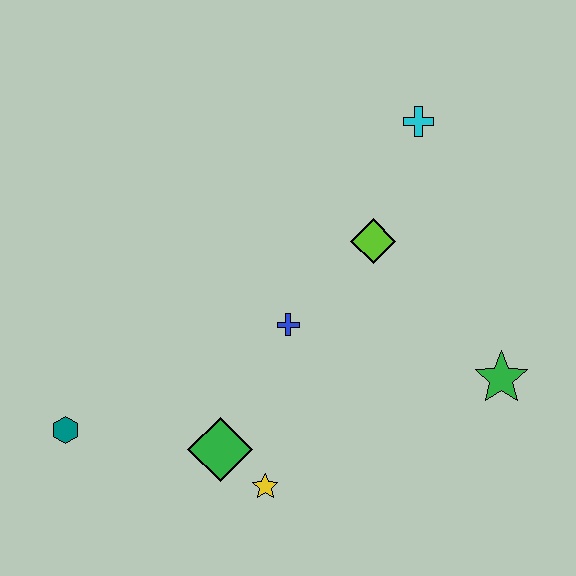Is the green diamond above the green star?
No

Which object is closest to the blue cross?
The lime diamond is closest to the blue cross.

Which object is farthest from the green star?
The teal hexagon is farthest from the green star.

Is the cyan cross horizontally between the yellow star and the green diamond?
No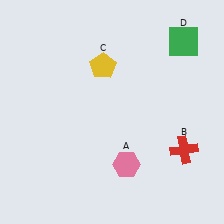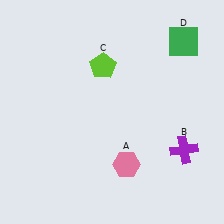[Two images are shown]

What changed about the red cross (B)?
In Image 1, B is red. In Image 2, it changed to purple.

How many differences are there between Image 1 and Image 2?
There are 2 differences between the two images.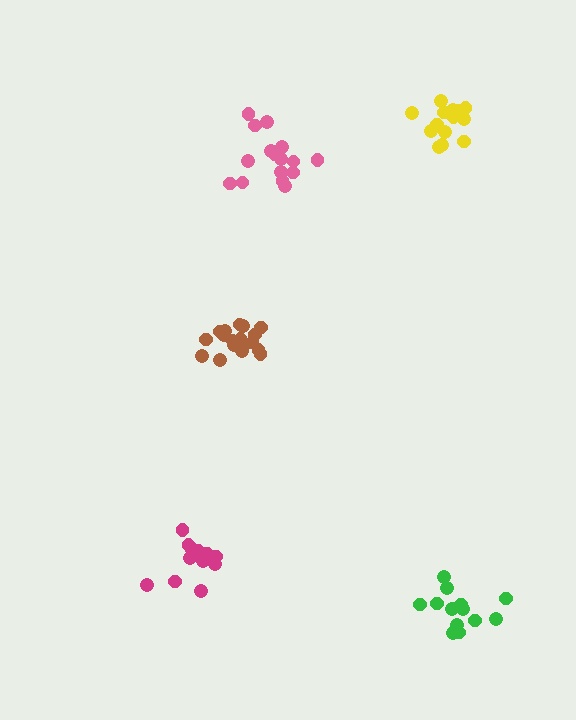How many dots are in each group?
Group 1: 16 dots, Group 2: 18 dots, Group 3: 12 dots, Group 4: 15 dots, Group 5: 13 dots (74 total).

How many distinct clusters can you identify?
There are 5 distinct clusters.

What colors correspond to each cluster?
The clusters are colored: pink, brown, magenta, yellow, green.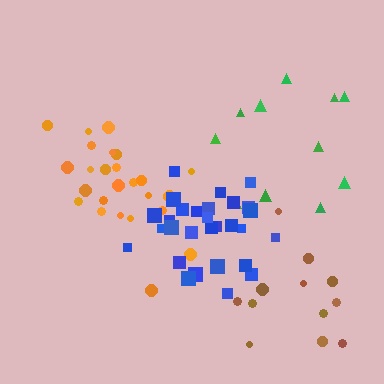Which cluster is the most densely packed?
Blue.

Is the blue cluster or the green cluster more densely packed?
Blue.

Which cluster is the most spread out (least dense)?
Green.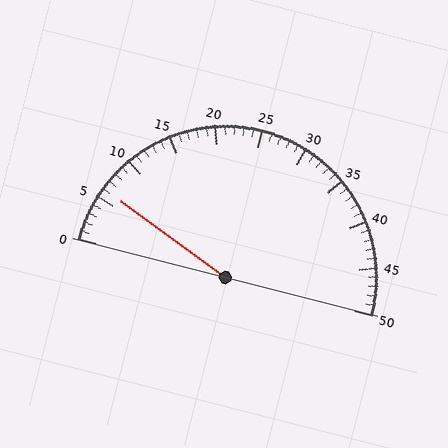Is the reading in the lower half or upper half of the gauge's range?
The reading is in the lower half of the range (0 to 50).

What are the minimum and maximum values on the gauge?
The gauge ranges from 0 to 50.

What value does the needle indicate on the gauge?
The needle indicates approximately 6.